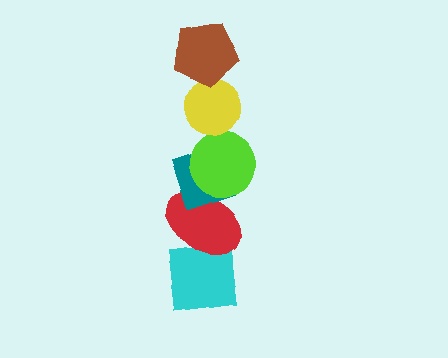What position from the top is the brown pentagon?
The brown pentagon is 1st from the top.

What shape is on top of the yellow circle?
The brown pentagon is on top of the yellow circle.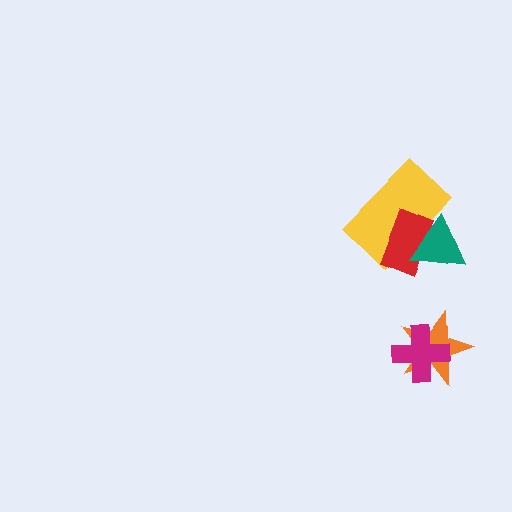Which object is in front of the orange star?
The magenta cross is in front of the orange star.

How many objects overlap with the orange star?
1 object overlaps with the orange star.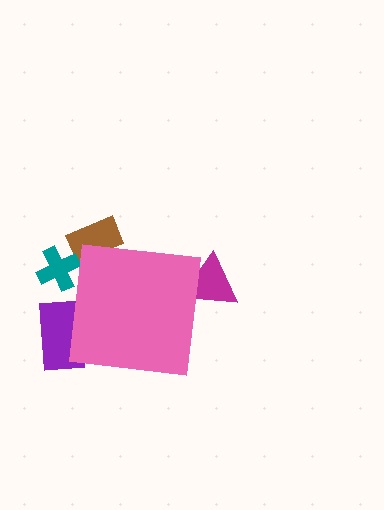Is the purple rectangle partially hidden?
Yes, the purple rectangle is partially hidden behind the pink square.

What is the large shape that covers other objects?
A pink square.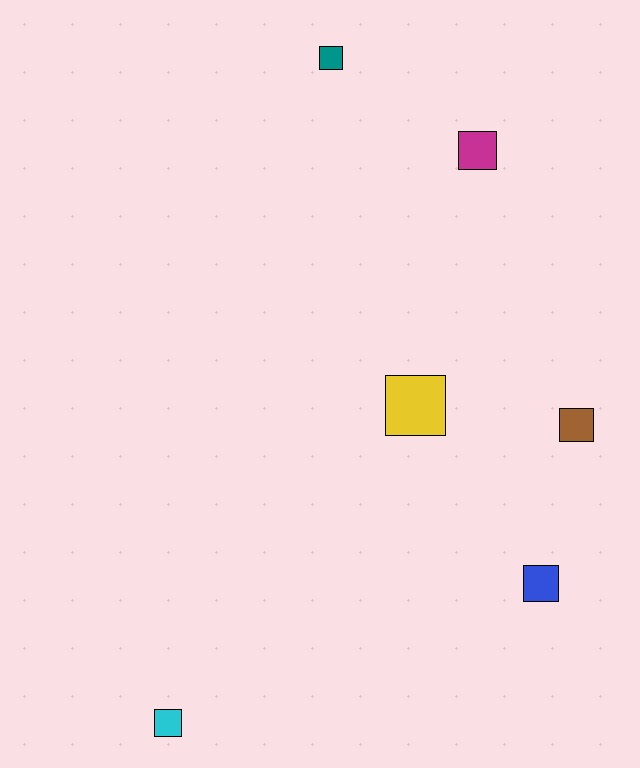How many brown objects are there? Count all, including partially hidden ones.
There is 1 brown object.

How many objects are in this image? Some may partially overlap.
There are 6 objects.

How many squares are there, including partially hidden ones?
There are 6 squares.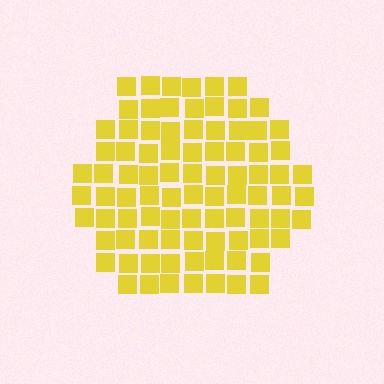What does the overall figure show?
The overall figure shows a hexagon.